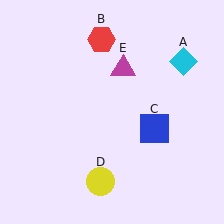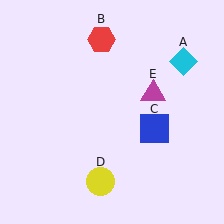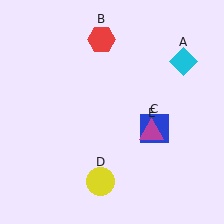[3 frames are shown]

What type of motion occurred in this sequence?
The magenta triangle (object E) rotated clockwise around the center of the scene.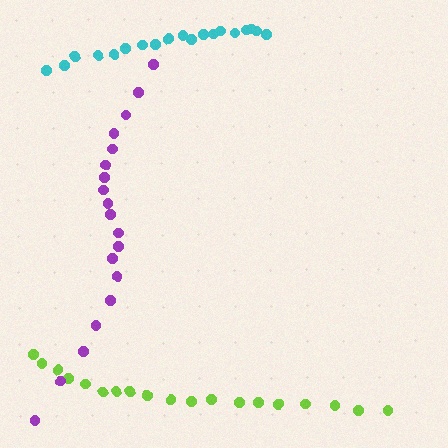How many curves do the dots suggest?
There are 3 distinct paths.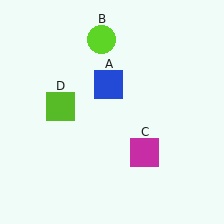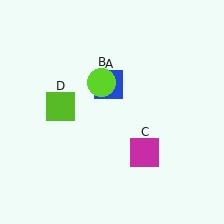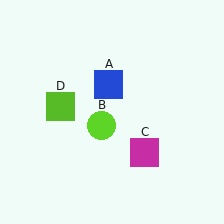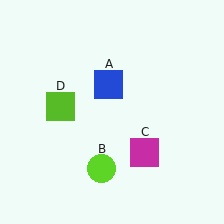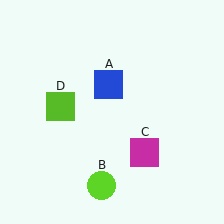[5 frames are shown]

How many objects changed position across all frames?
1 object changed position: lime circle (object B).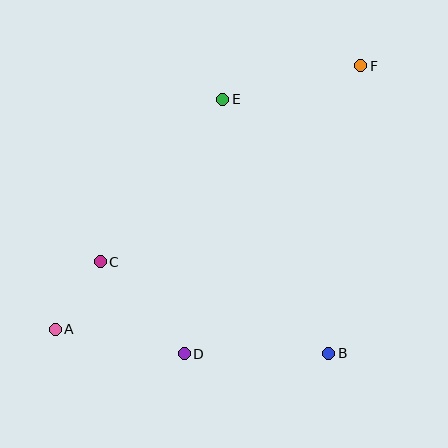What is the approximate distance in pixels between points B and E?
The distance between B and E is approximately 275 pixels.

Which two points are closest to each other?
Points A and C are closest to each other.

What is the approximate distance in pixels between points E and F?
The distance between E and F is approximately 142 pixels.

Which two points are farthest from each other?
Points A and F are farthest from each other.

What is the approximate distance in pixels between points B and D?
The distance between B and D is approximately 145 pixels.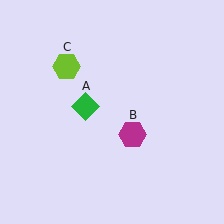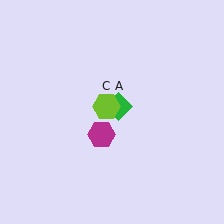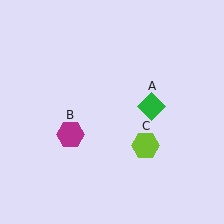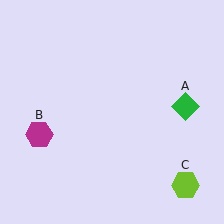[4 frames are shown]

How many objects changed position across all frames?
3 objects changed position: green diamond (object A), magenta hexagon (object B), lime hexagon (object C).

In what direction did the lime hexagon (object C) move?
The lime hexagon (object C) moved down and to the right.